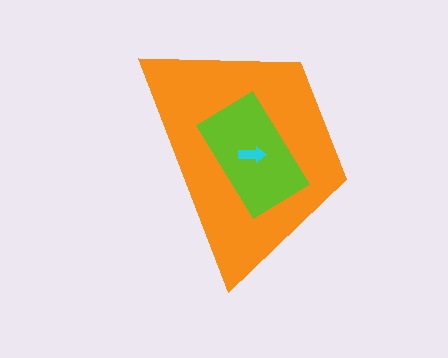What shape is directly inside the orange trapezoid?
The lime rectangle.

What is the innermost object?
The cyan arrow.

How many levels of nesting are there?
3.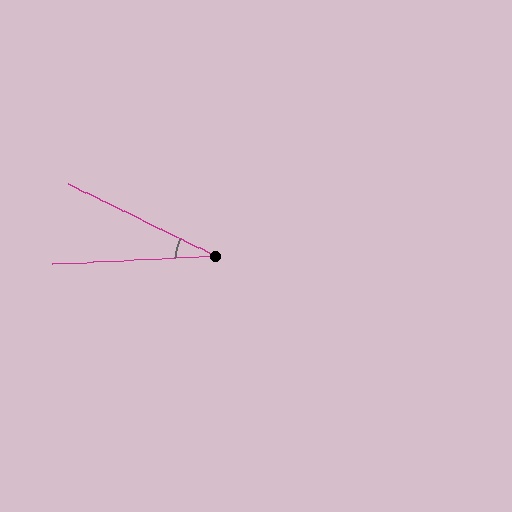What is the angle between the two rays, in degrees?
Approximately 29 degrees.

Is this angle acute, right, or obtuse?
It is acute.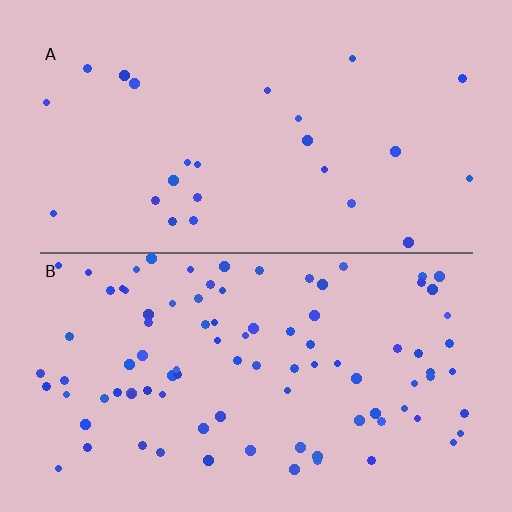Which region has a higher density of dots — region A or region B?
B (the bottom).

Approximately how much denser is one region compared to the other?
Approximately 3.7× — region B over region A.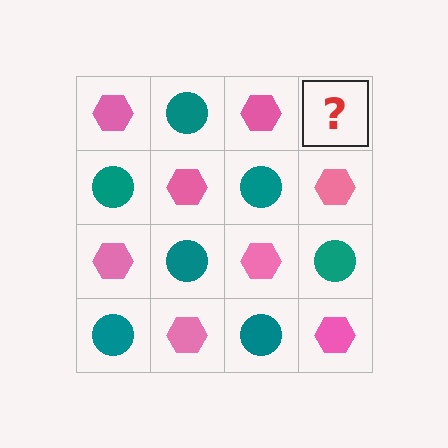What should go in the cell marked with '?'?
The missing cell should contain a teal circle.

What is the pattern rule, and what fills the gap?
The rule is that it alternates pink hexagon and teal circle in a checkerboard pattern. The gap should be filled with a teal circle.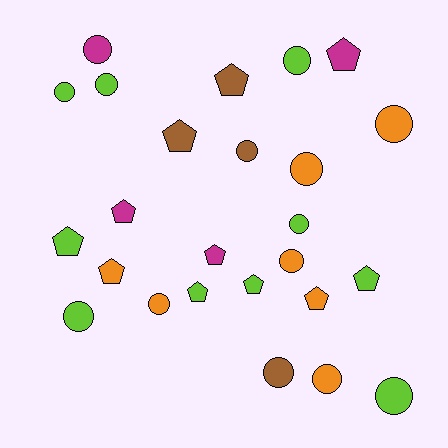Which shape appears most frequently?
Circle, with 14 objects.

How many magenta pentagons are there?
There are 3 magenta pentagons.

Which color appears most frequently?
Lime, with 10 objects.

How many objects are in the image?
There are 25 objects.